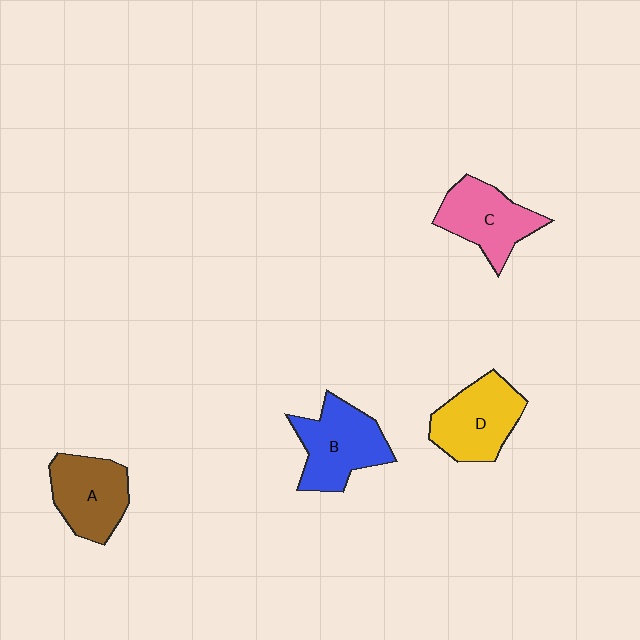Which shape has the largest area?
Shape B (blue).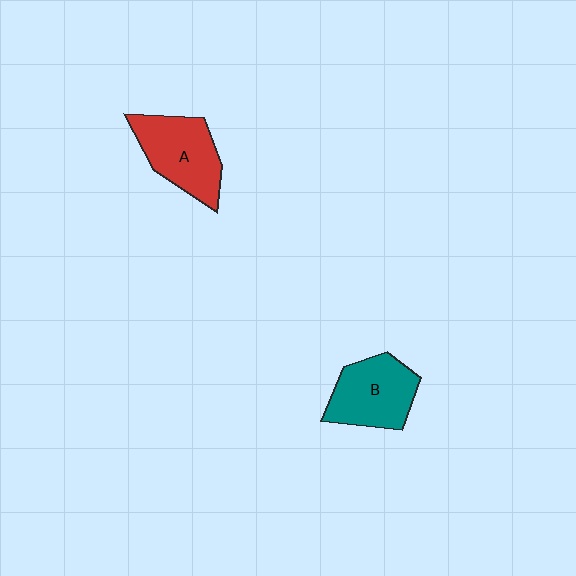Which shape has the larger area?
Shape A (red).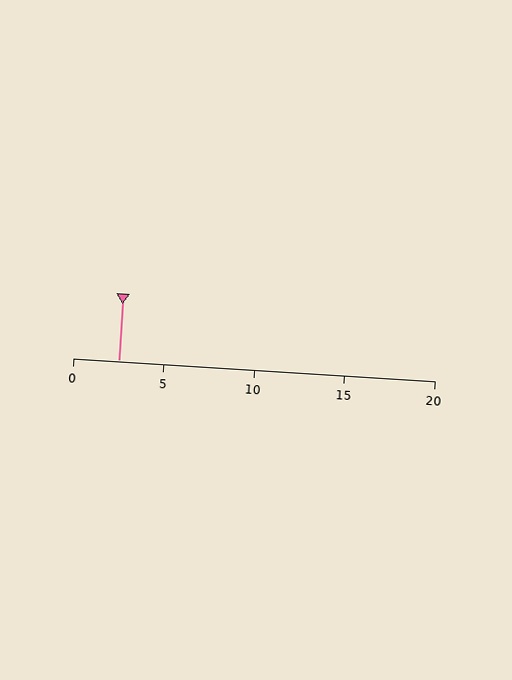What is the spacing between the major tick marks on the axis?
The major ticks are spaced 5 apart.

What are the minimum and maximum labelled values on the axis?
The axis runs from 0 to 20.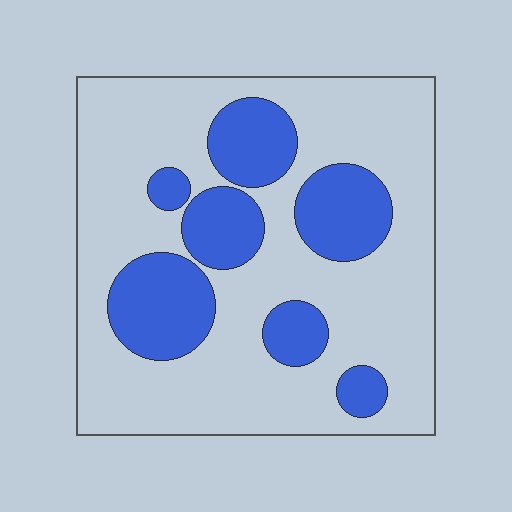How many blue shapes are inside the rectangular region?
7.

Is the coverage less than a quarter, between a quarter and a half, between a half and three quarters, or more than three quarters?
Between a quarter and a half.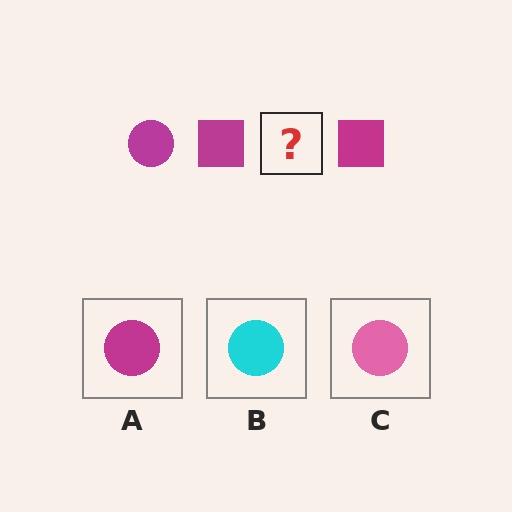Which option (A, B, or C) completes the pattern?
A.